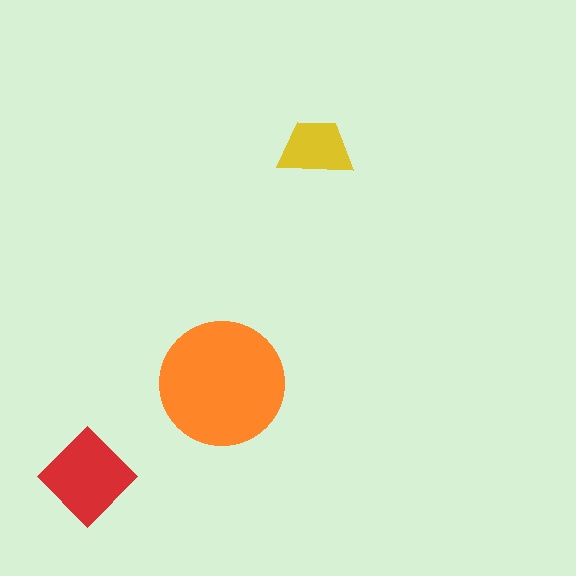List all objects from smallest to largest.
The yellow trapezoid, the red diamond, the orange circle.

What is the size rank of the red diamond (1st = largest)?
2nd.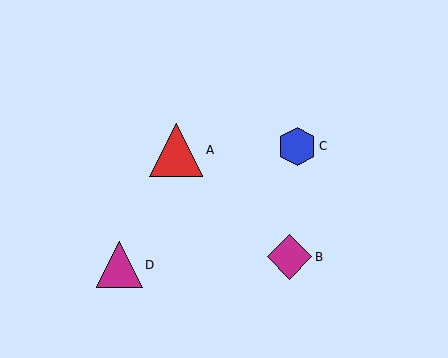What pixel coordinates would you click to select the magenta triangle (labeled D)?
Click at (119, 265) to select the magenta triangle D.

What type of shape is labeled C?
Shape C is a blue hexagon.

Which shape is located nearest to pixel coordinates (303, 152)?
The blue hexagon (labeled C) at (297, 146) is nearest to that location.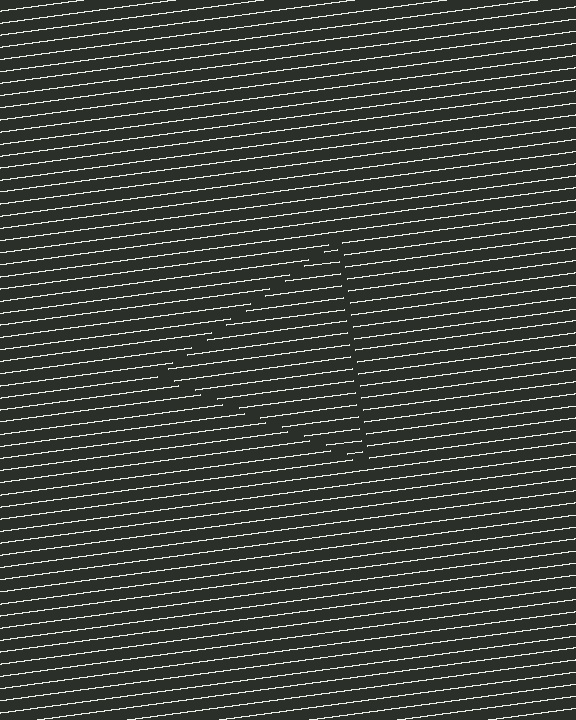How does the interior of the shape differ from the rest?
The interior of the shape contains the same grating, shifted by half a period — the contour is defined by the phase discontinuity where line-ends from the inner and outer gratings abut.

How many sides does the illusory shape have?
3 sides — the line-ends trace a triangle.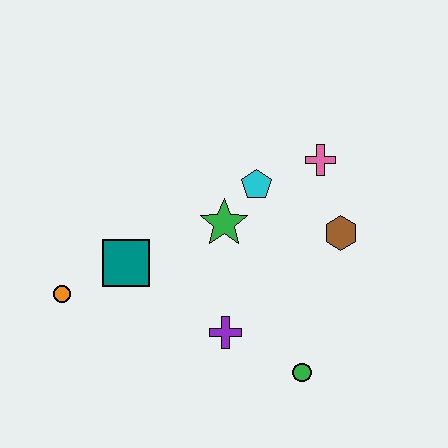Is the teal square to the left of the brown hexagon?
Yes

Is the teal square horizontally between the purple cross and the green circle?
No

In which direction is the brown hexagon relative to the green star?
The brown hexagon is to the right of the green star.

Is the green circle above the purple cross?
No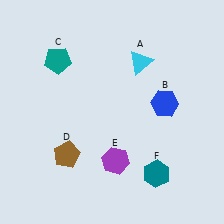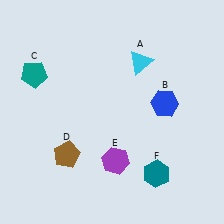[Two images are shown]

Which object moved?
The teal pentagon (C) moved left.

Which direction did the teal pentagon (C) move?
The teal pentagon (C) moved left.